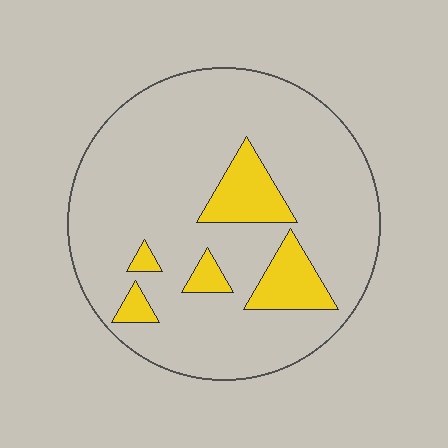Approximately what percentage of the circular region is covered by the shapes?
Approximately 15%.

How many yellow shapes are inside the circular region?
5.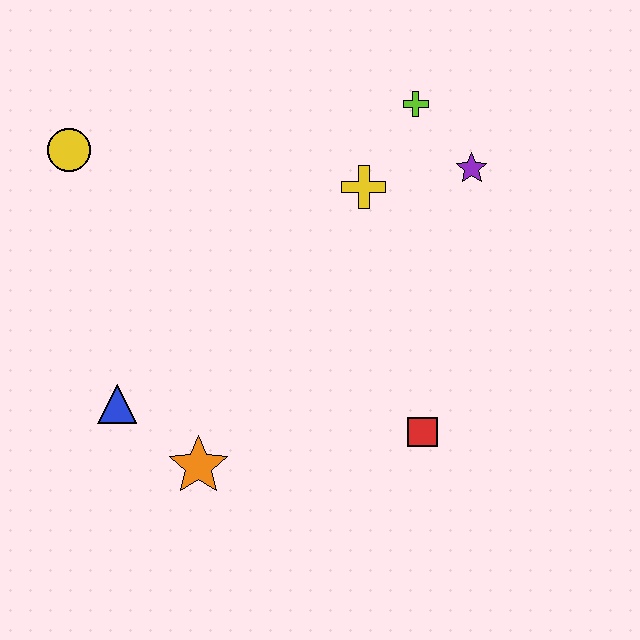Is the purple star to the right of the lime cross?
Yes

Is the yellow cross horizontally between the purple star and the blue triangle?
Yes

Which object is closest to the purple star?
The lime cross is closest to the purple star.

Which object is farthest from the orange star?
The lime cross is farthest from the orange star.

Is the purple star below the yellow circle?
Yes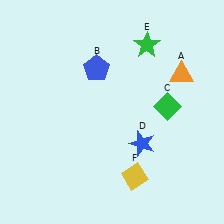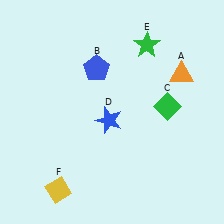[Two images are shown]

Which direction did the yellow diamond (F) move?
The yellow diamond (F) moved left.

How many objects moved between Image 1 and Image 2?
2 objects moved between the two images.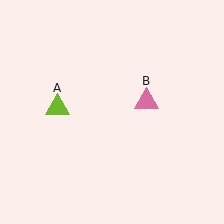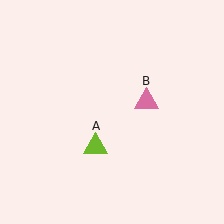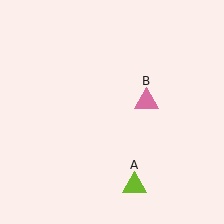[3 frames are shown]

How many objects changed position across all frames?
1 object changed position: lime triangle (object A).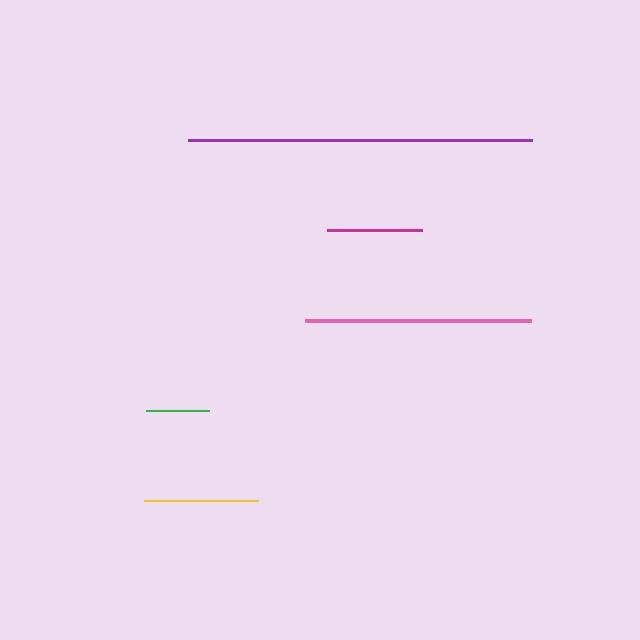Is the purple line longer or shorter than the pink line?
The purple line is longer than the pink line.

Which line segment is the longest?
The purple line is the longest at approximately 344 pixels.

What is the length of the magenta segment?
The magenta segment is approximately 95 pixels long.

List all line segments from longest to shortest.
From longest to shortest: purple, pink, yellow, magenta, green.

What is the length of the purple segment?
The purple segment is approximately 344 pixels long.